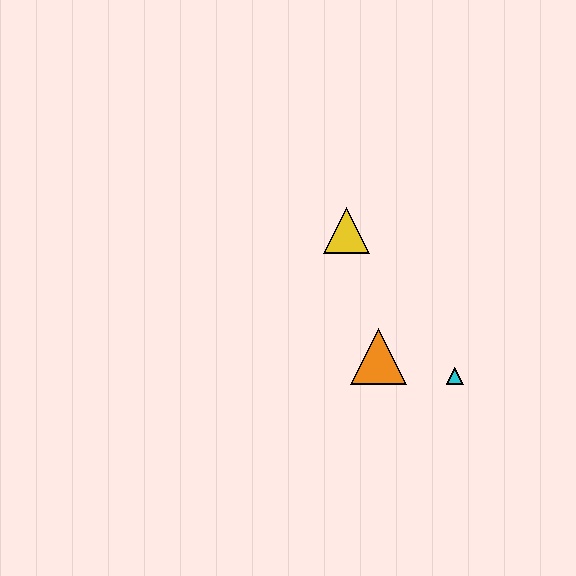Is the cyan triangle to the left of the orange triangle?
No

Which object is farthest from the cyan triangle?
The yellow triangle is farthest from the cyan triangle.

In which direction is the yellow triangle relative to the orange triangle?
The yellow triangle is above the orange triangle.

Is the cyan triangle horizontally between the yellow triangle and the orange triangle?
No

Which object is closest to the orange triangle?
The cyan triangle is closest to the orange triangle.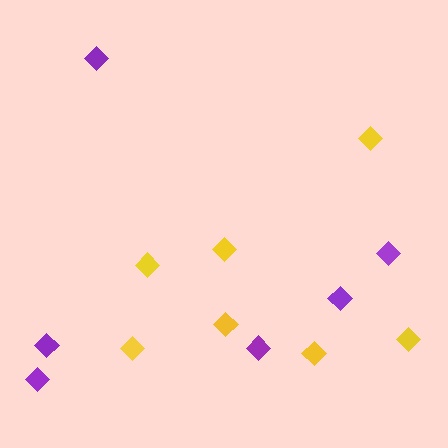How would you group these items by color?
There are 2 groups: one group of yellow diamonds (7) and one group of purple diamonds (6).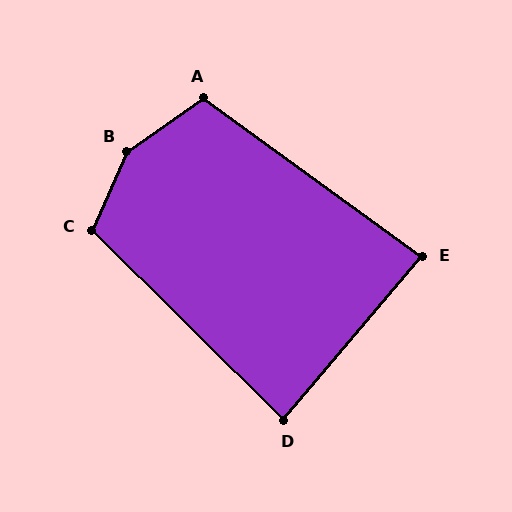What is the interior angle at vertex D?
Approximately 86 degrees (approximately right).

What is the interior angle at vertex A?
Approximately 109 degrees (obtuse).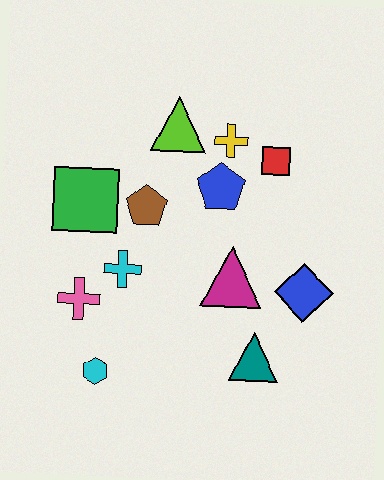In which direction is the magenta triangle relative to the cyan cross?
The magenta triangle is to the right of the cyan cross.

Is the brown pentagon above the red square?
No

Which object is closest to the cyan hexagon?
The pink cross is closest to the cyan hexagon.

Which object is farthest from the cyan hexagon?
The red square is farthest from the cyan hexagon.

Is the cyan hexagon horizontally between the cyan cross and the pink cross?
Yes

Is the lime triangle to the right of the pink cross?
Yes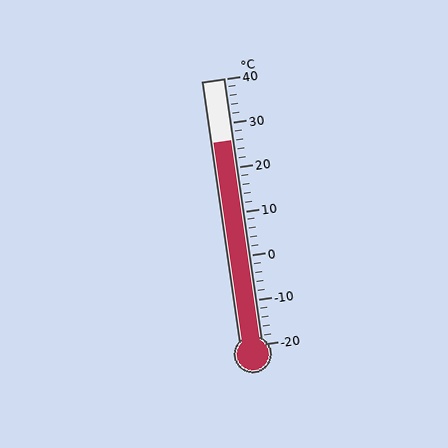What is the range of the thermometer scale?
The thermometer scale ranges from -20°C to 40°C.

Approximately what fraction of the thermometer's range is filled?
The thermometer is filled to approximately 75% of its range.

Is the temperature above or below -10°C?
The temperature is above -10°C.